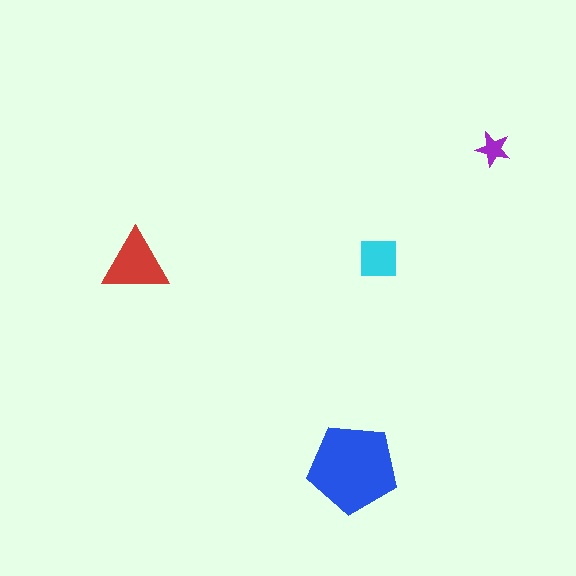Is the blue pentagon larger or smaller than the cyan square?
Larger.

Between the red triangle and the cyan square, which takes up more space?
The red triangle.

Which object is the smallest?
The purple star.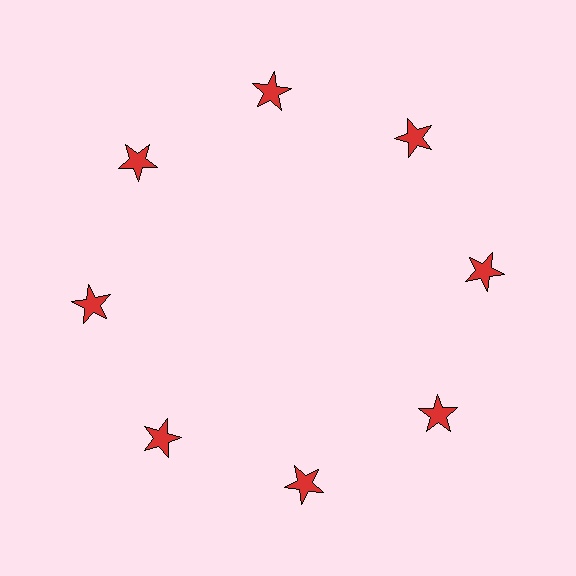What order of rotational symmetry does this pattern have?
This pattern has 8-fold rotational symmetry.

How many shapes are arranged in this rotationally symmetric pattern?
There are 8 shapes, arranged in 8 groups of 1.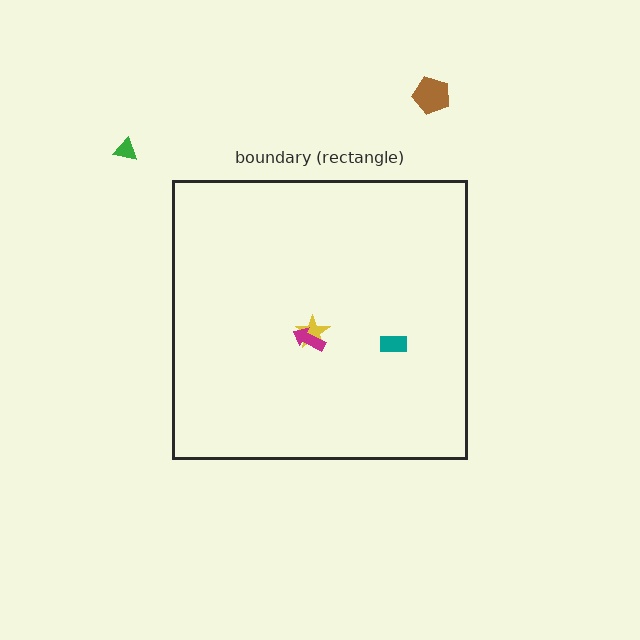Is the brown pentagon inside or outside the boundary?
Outside.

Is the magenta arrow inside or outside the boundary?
Inside.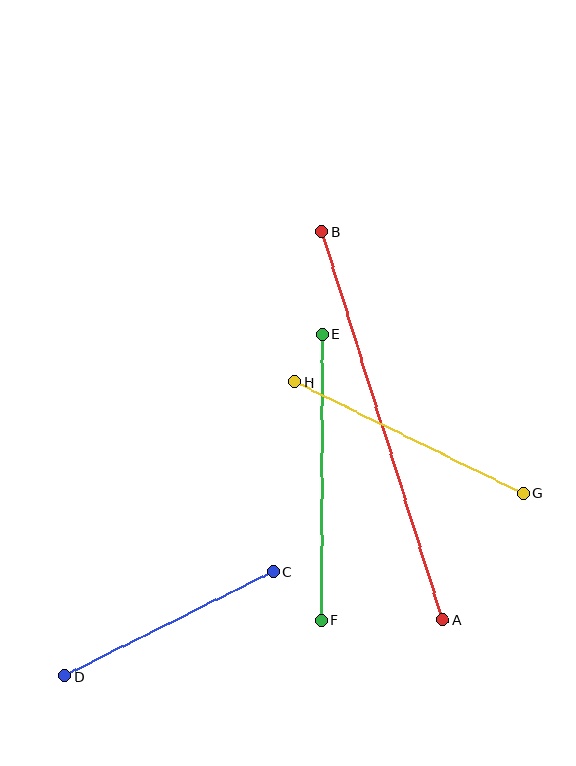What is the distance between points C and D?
The distance is approximately 234 pixels.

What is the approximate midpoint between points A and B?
The midpoint is at approximately (382, 426) pixels.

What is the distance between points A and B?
The distance is approximately 406 pixels.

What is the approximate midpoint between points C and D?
The midpoint is at approximately (169, 624) pixels.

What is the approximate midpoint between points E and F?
The midpoint is at approximately (322, 477) pixels.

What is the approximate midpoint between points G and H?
The midpoint is at approximately (409, 438) pixels.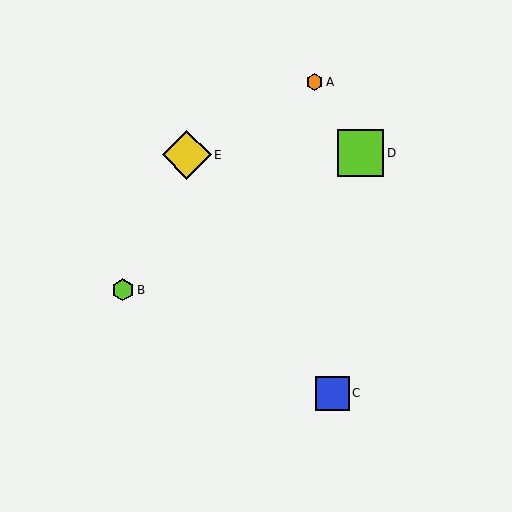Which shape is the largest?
The yellow diamond (labeled E) is the largest.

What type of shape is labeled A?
Shape A is an orange hexagon.